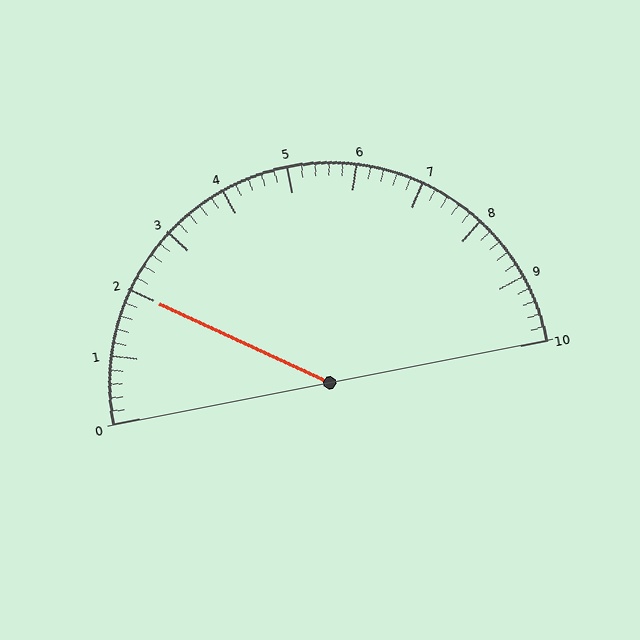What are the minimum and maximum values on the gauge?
The gauge ranges from 0 to 10.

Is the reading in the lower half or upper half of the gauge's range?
The reading is in the lower half of the range (0 to 10).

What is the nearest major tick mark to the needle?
The nearest major tick mark is 2.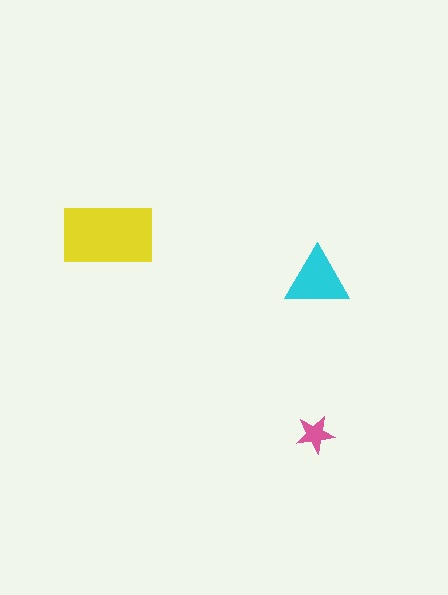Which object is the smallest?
The pink star.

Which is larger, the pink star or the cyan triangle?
The cyan triangle.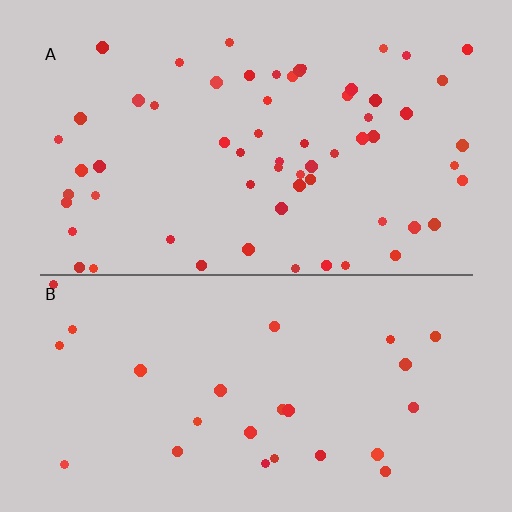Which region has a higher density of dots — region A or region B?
A (the top).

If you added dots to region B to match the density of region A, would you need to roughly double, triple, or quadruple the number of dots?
Approximately double.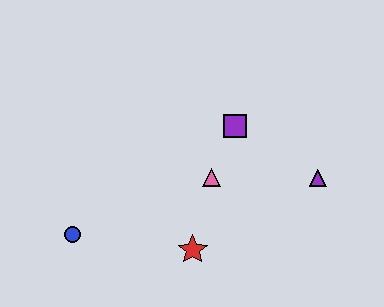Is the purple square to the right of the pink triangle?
Yes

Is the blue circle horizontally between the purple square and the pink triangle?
No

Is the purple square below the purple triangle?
No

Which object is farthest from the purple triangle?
The blue circle is farthest from the purple triangle.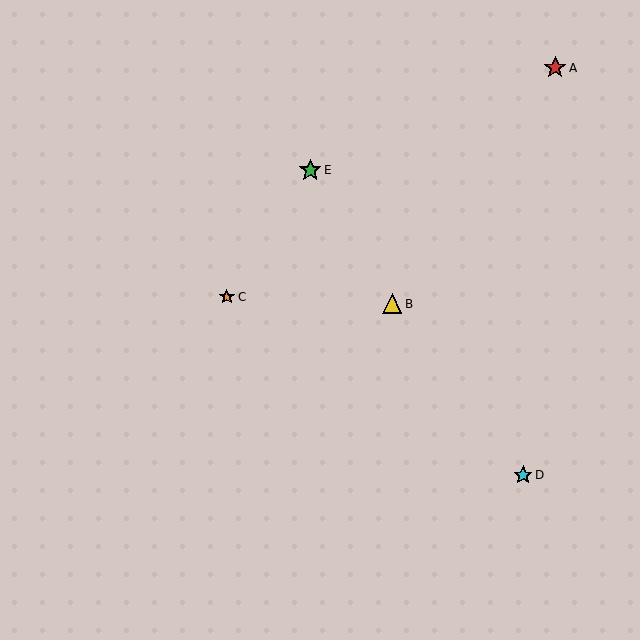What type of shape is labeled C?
Shape C is an orange star.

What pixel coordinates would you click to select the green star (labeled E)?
Click at (310, 170) to select the green star E.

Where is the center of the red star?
The center of the red star is at (555, 68).